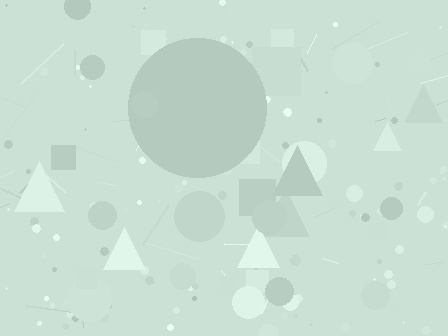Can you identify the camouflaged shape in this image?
The camouflaged shape is a circle.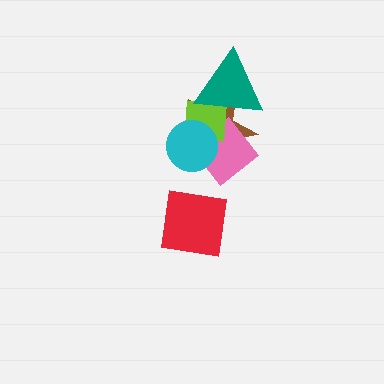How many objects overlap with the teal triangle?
3 objects overlap with the teal triangle.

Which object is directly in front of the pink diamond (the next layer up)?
The lime square is directly in front of the pink diamond.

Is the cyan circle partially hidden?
No, no other shape covers it.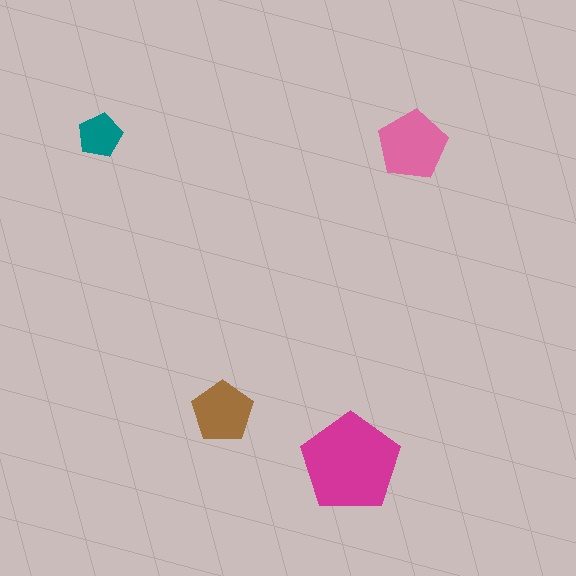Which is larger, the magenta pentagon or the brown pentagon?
The magenta one.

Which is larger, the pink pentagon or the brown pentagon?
The pink one.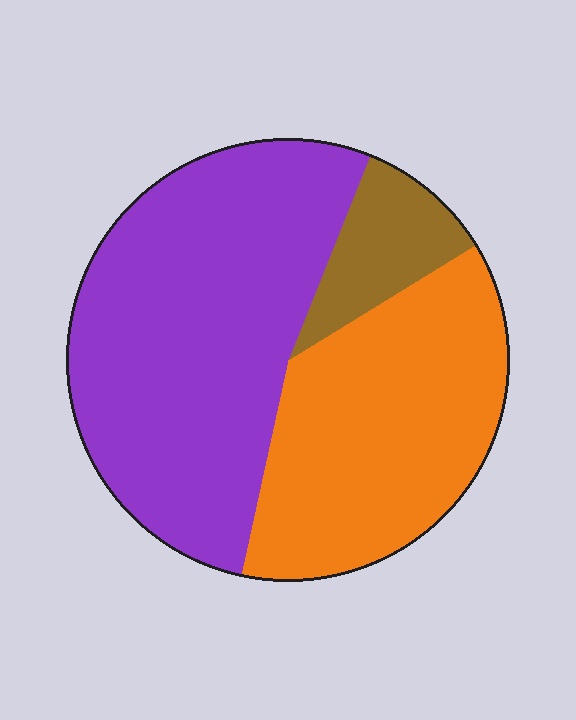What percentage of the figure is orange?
Orange covers about 35% of the figure.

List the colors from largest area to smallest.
From largest to smallest: purple, orange, brown.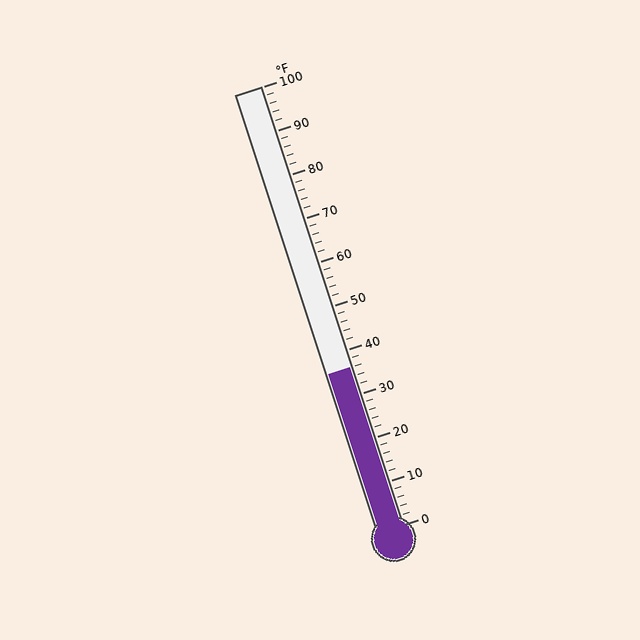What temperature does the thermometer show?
The thermometer shows approximately 36°F.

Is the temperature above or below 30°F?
The temperature is above 30°F.